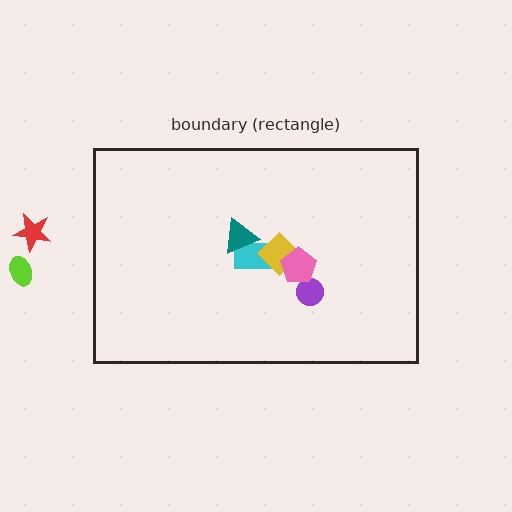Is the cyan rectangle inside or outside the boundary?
Inside.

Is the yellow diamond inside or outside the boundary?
Inside.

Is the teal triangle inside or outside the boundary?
Inside.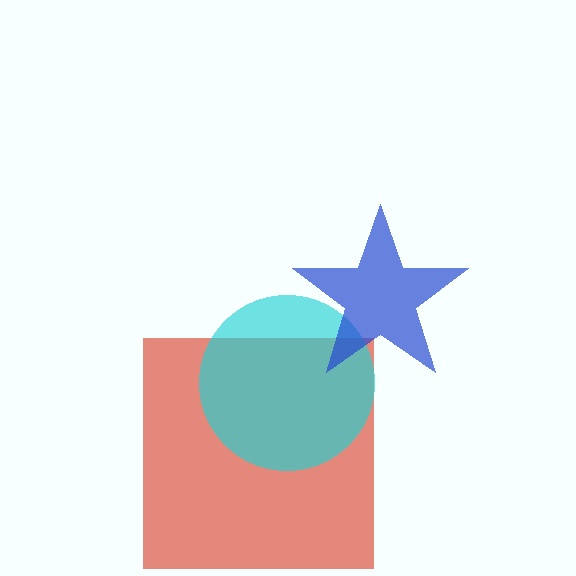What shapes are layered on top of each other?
The layered shapes are: a red square, a cyan circle, a blue star.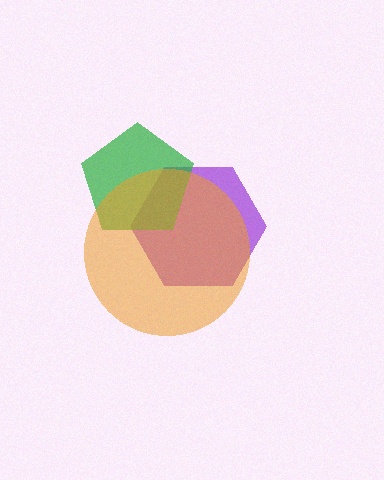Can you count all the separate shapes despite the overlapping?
Yes, there are 3 separate shapes.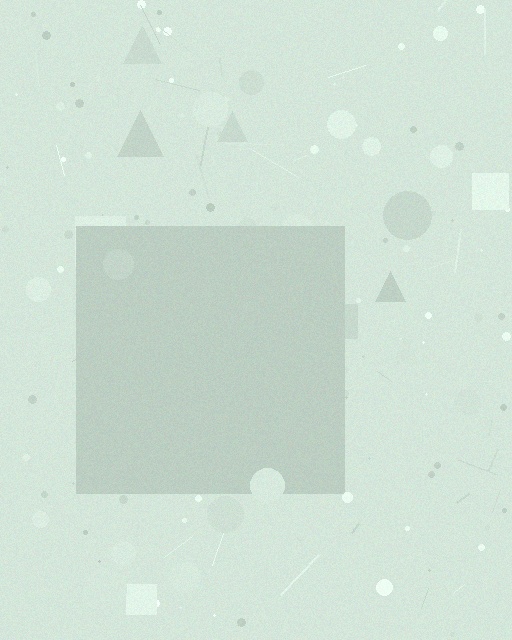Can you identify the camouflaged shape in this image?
The camouflaged shape is a square.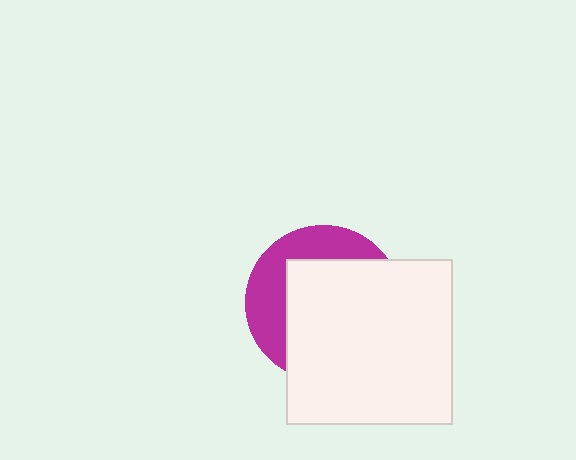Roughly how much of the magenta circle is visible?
A small part of it is visible (roughly 35%).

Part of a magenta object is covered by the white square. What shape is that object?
It is a circle.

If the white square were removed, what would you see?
You would see the complete magenta circle.